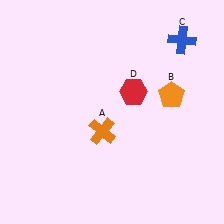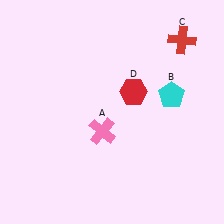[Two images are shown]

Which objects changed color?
A changed from orange to pink. B changed from orange to cyan. C changed from blue to red.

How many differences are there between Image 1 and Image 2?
There are 3 differences between the two images.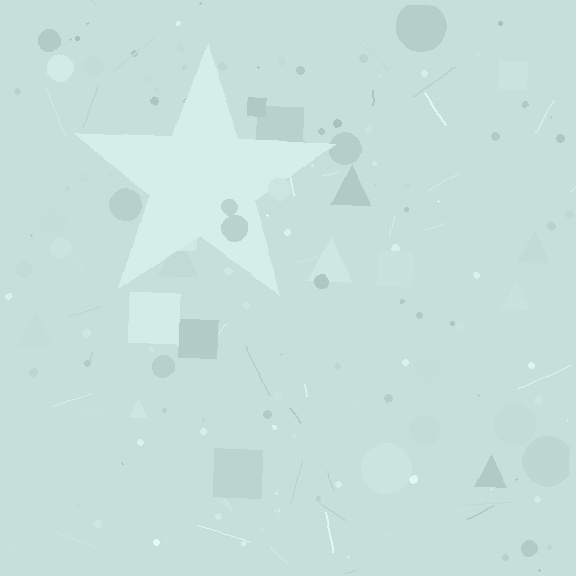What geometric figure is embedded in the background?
A star is embedded in the background.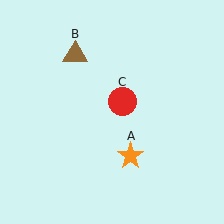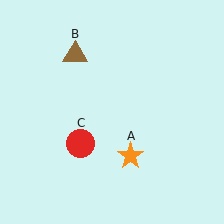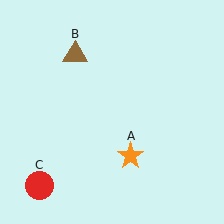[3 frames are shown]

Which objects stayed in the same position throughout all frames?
Orange star (object A) and brown triangle (object B) remained stationary.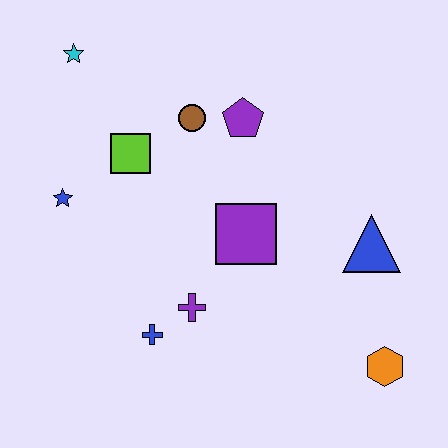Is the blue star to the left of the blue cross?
Yes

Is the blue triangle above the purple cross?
Yes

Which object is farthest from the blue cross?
The cyan star is farthest from the blue cross.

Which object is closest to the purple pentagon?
The brown circle is closest to the purple pentagon.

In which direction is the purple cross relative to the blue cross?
The purple cross is to the right of the blue cross.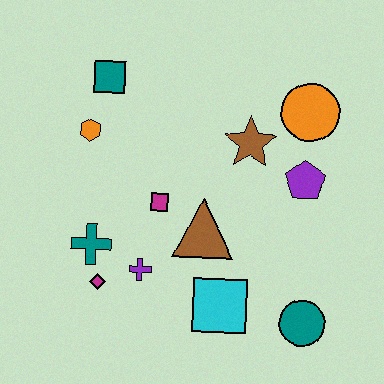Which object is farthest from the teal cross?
The orange circle is farthest from the teal cross.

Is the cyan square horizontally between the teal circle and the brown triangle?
Yes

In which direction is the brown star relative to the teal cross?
The brown star is to the right of the teal cross.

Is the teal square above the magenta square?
Yes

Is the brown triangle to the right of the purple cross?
Yes